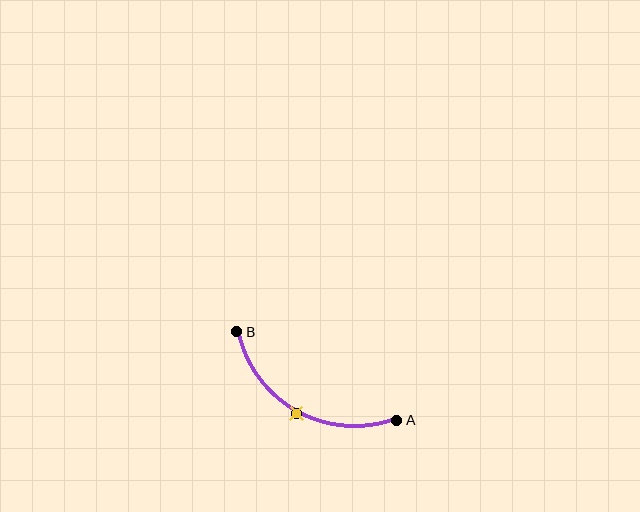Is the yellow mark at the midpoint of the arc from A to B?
Yes. The yellow mark lies on the arc at equal arc-length from both A and B — it is the arc midpoint.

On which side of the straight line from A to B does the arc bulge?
The arc bulges below the straight line connecting A and B.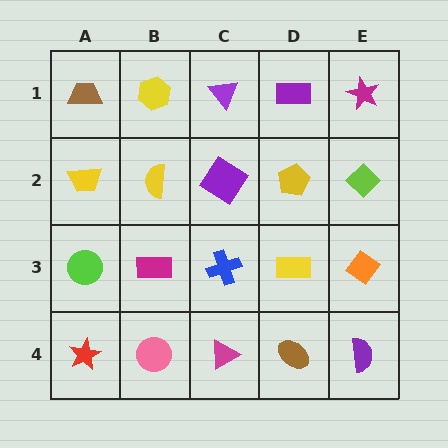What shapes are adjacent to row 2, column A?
A brown trapezoid (row 1, column A), a lime circle (row 3, column A), a yellow semicircle (row 2, column B).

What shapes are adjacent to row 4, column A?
A lime circle (row 3, column A), a pink circle (row 4, column B).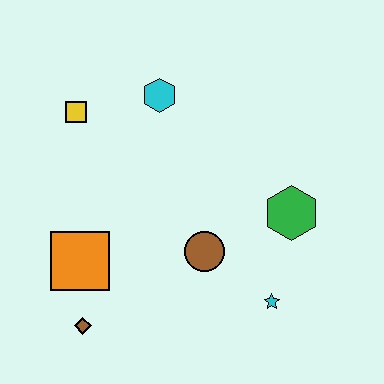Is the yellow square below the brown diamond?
No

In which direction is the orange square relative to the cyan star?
The orange square is to the left of the cyan star.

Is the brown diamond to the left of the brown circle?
Yes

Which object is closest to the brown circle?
The cyan star is closest to the brown circle.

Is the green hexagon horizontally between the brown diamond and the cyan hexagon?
No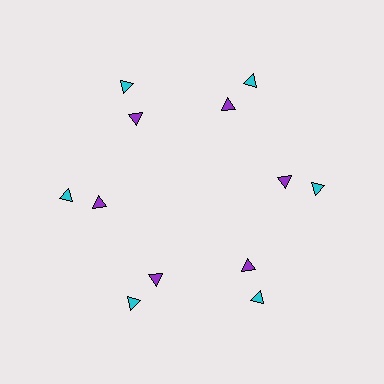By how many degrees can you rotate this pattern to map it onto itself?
The pattern maps onto itself every 60 degrees of rotation.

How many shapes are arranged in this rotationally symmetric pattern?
There are 12 shapes, arranged in 6 groups of 2.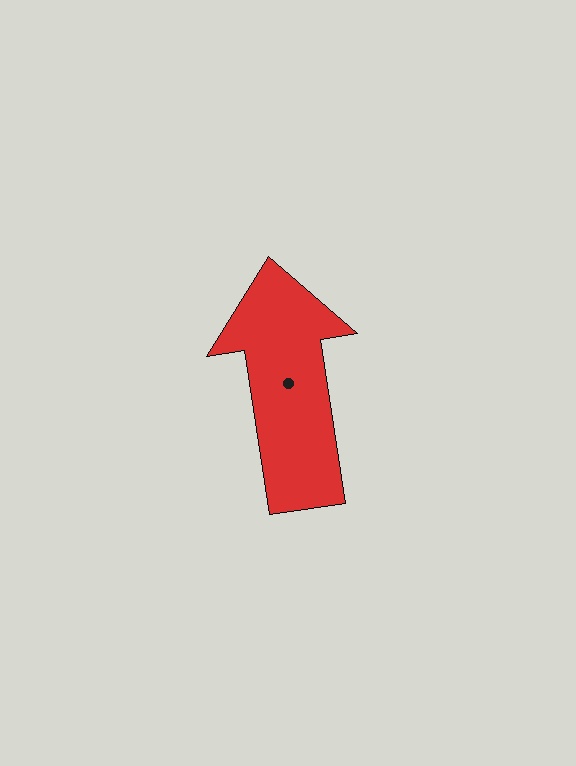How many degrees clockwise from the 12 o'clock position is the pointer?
Approximately 351 degrees.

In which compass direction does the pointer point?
North.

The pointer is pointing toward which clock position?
Roughly 12 o'clock.